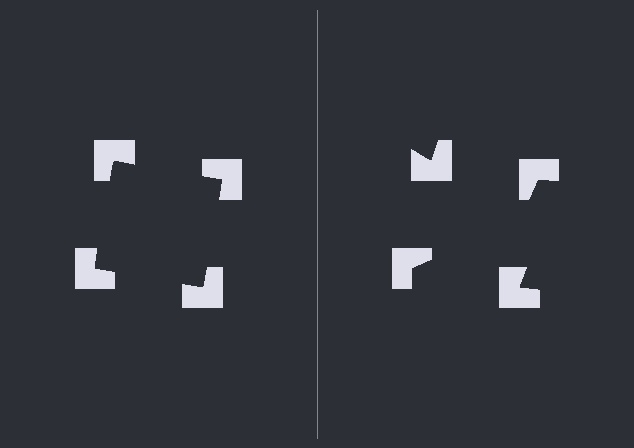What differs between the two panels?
The notched squares are positioned identically on both sides; only the wedge orientations differ. On the left they align to a square; on the right they are misaligned.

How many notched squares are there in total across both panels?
8 — 4 on each side.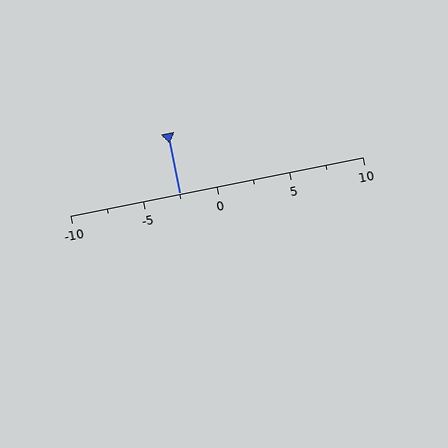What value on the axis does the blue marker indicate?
The marker indicates approximately -2.5.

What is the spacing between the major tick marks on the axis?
The major ticks are spaced 5 apart.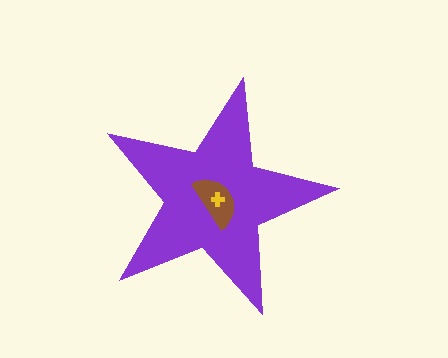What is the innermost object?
The yellow cross.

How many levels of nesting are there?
3.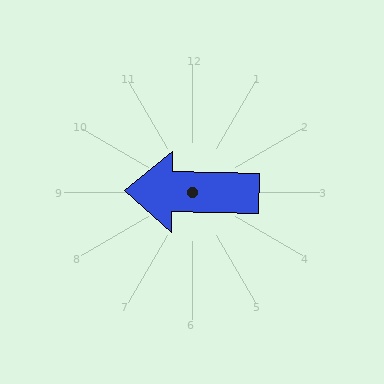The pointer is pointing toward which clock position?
Roughly 9 o'clock.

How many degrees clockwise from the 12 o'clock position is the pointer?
Approximately 271 degrees.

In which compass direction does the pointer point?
West.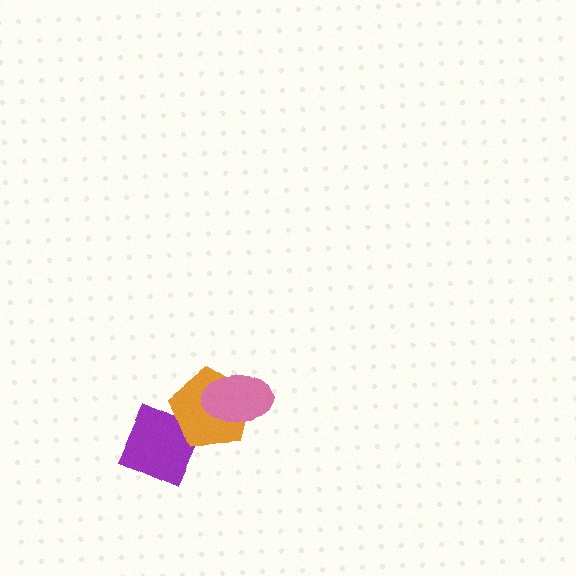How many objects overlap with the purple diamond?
1 object overlaps with the purple diamond.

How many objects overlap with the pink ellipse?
1 object overlaps with the pink ellipse.